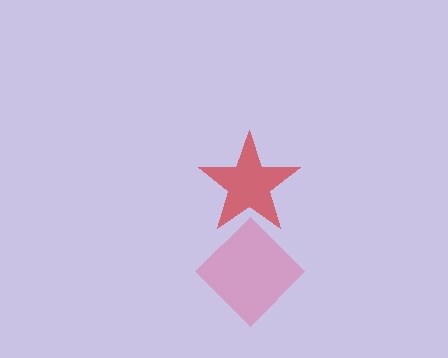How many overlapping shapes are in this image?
There are 2 overlapping shapes in the image.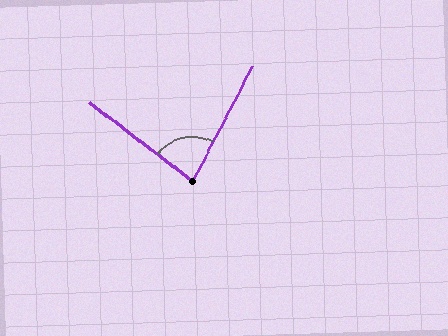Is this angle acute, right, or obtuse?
It is acute.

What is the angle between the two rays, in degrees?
Approximately 80 degrees.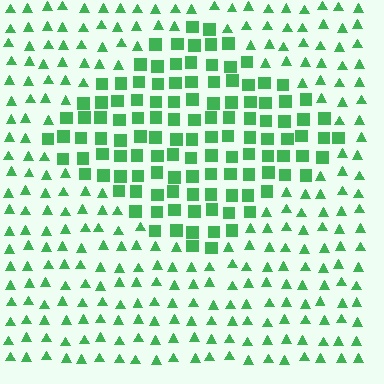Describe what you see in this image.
The image is filled with small green elements arranged in a uniform grid. A diamond-shaped region contains squares, while the surrounding area contains triangles. The boundary is defined purely by the change in element shape.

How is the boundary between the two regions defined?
The boundary is defined by a change in element shape: squares inside vs. triangles outside. All elements share the same color and spacing.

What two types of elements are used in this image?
The image uses squares inside the diamond region and triangles outside it.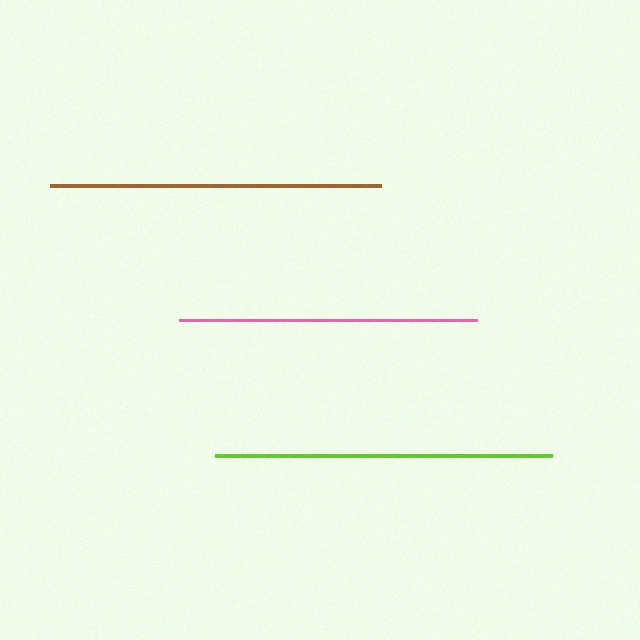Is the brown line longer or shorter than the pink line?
The brown line is longer than the pink line.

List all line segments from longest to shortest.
From longest to shortest: lime, brown, pink.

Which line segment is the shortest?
The pink line is the shortest at approximately 298 pixels.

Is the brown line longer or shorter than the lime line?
The lime line is longer than the brown line.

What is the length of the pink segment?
The pink segment is approximately 298 pixels long.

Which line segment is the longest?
The lime line is the longest at approximately 337 pixels.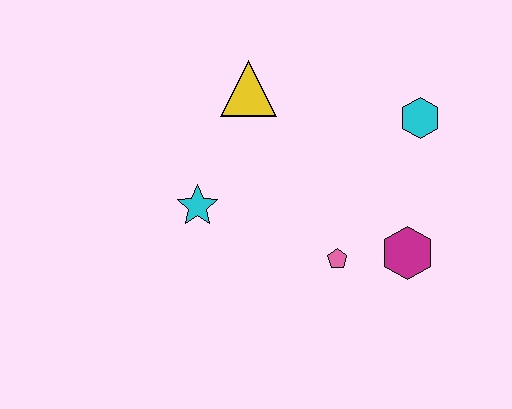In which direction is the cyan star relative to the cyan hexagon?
The cyan star is to the left of the cyan hexagon.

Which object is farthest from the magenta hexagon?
The yellow triangle is farthest from the magenta hexagon.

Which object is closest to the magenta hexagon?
The pink pentagon is closest to the magenta hexagon.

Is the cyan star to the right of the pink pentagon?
No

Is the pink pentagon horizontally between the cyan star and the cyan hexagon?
Yes